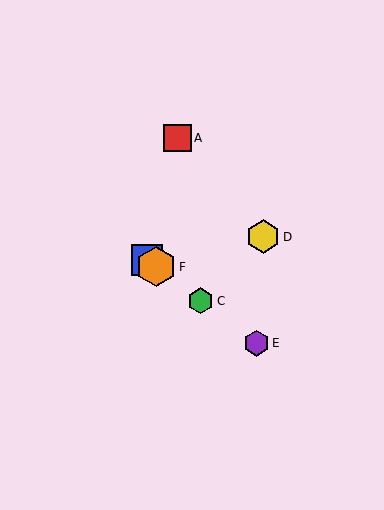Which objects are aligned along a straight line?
Objects B, C, E, F are aligned along a straight line.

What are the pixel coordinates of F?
Object F is at (156, 267).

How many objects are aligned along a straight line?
4 objects (B, C, E, F) are aligned along a straight line.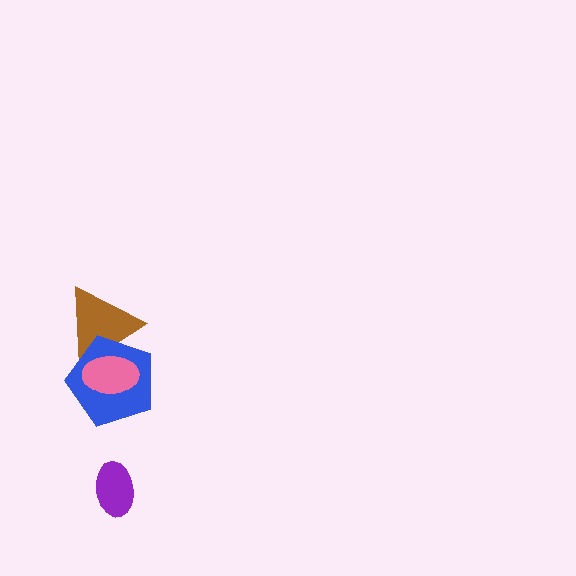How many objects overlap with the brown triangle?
2 objects overlap with the brown triangle.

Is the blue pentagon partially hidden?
Yes, it is partially covered by another shape.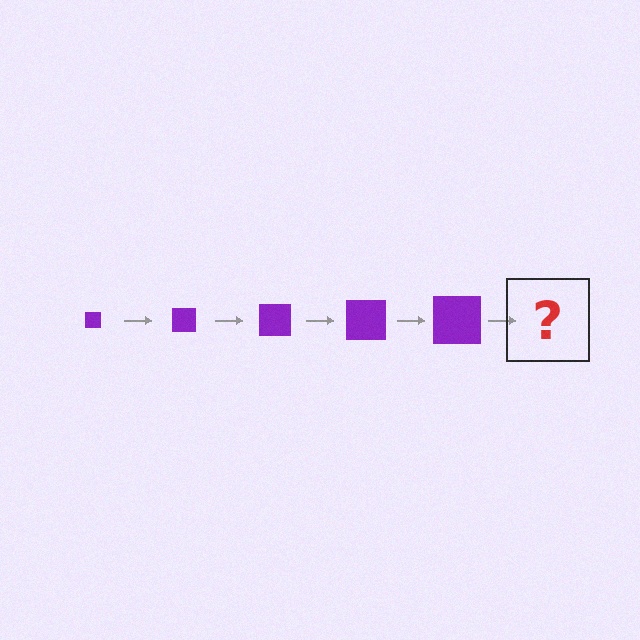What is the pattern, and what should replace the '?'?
The pattern is that the square gets progressively larger each step. The '?' should be a purple square, larger than the previous one.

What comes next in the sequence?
The next element should be a purple square, larger than the previous one.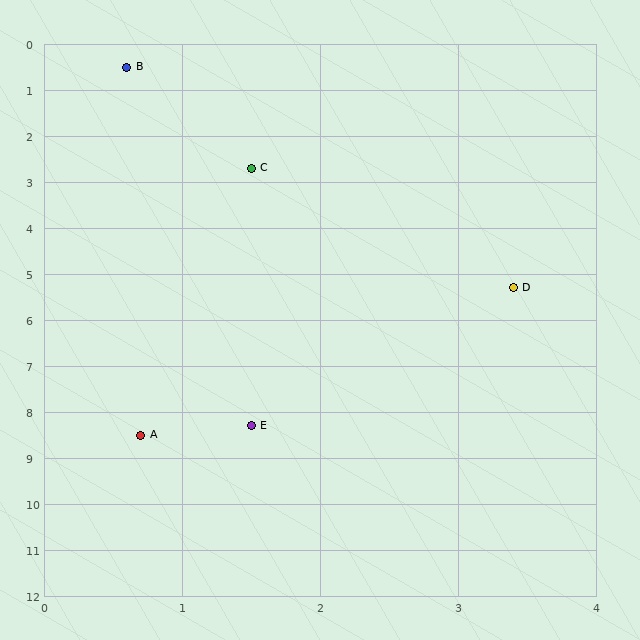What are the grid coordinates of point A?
Point A is at approximately (0.7, 8.5).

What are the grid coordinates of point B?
Point B is at approximately (0.6, 0.5).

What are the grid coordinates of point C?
Point C is at approximately (1.5, 2.7).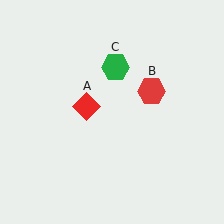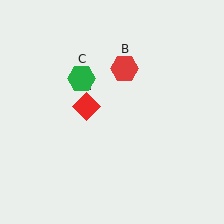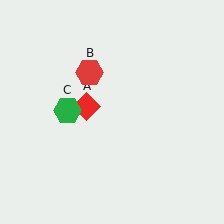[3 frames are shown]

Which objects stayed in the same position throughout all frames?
Red diamond (object A) remained stationary.